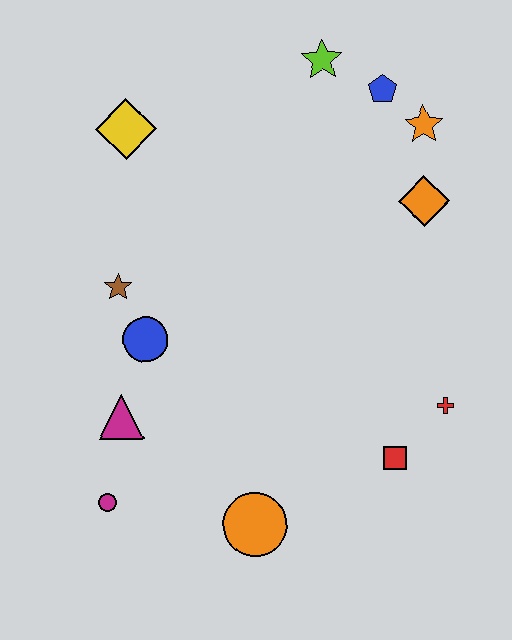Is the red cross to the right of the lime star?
Yes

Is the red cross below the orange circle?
No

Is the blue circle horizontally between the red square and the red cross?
No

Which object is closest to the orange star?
The blue pentagon is closest to the orange star.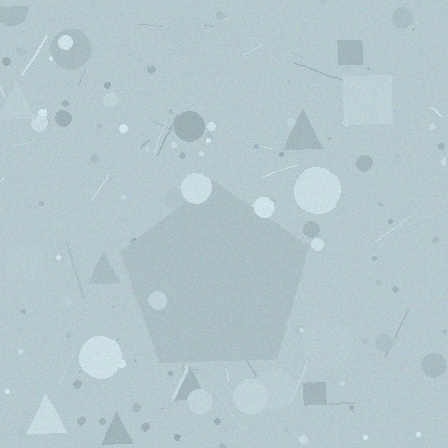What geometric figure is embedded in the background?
A pentagon is embedded in the background.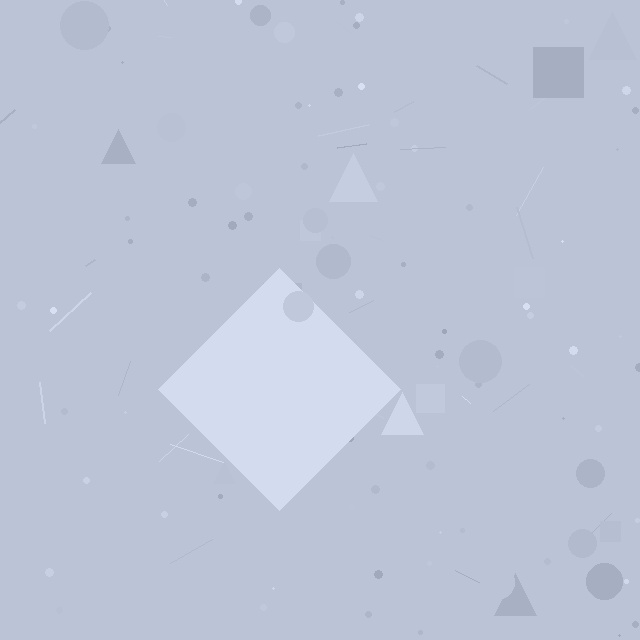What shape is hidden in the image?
A diamond is hidden in the image.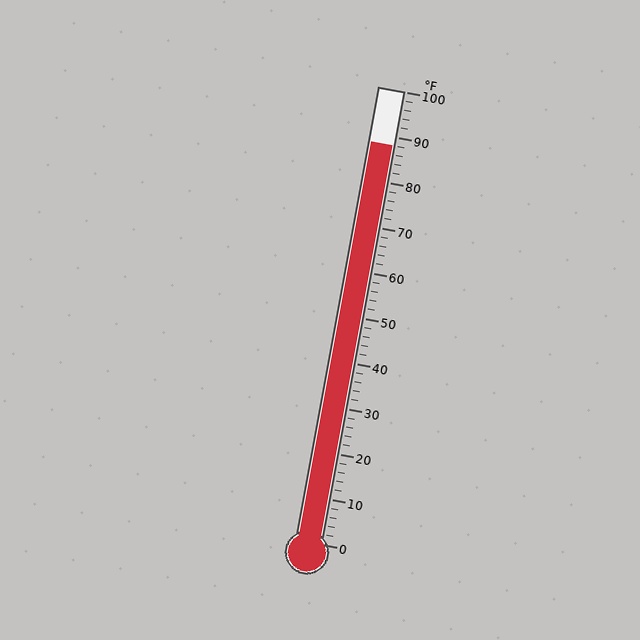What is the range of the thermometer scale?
The thermometer scale ranges from 0°F to 100°F.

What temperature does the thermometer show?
The thermometer shows approximately 88°F.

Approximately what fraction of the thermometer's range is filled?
The thermometer is filled to approximately 90% of its range.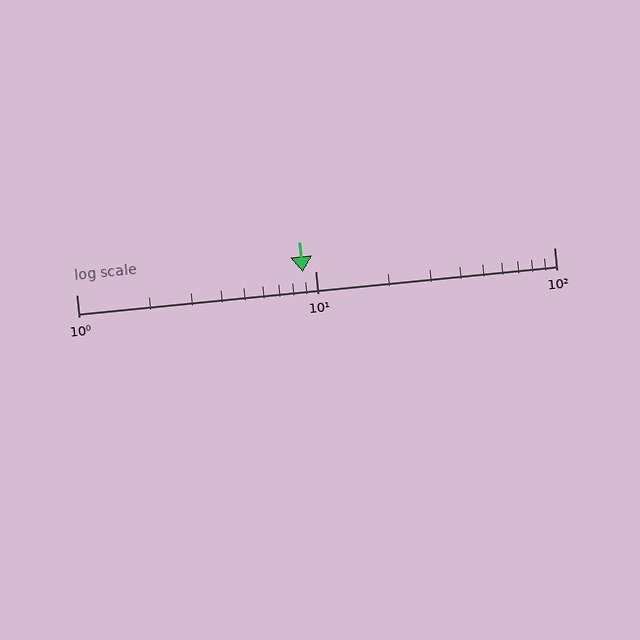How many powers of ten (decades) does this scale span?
The scale spans 2 decades, from 1 to 100.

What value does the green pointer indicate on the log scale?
The pointer indicates approximately 8.9.